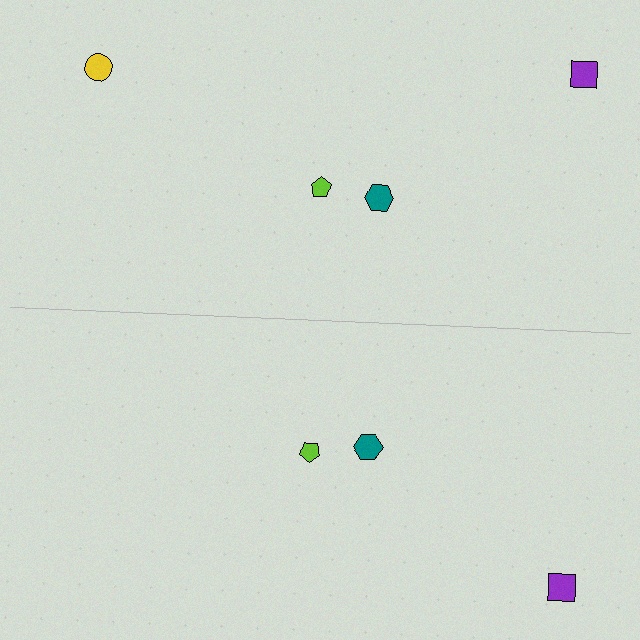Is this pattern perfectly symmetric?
No, the pattern is not perfectly symmetric. A yellow circle is missing from the bottom side.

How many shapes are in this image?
There are 7 shapes in this image.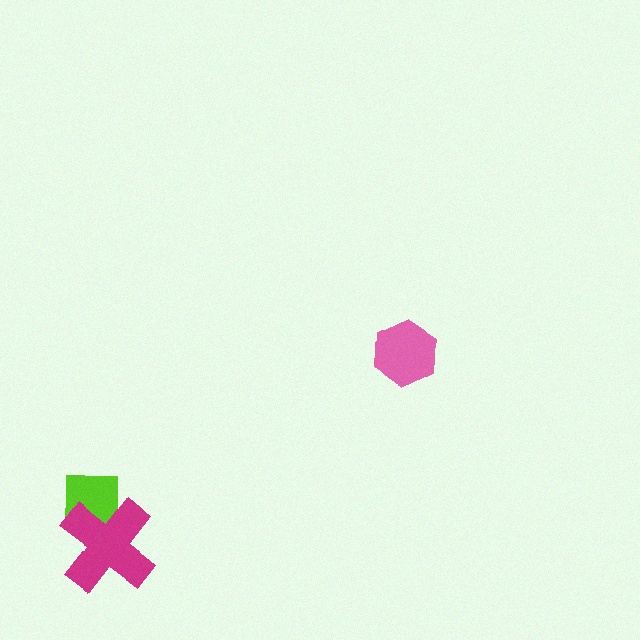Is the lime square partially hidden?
Yes, it is partially covered by another shape.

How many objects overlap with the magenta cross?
1 object overlaps with the magenta cross.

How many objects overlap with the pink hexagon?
0 objects overlap with the pink hexagon.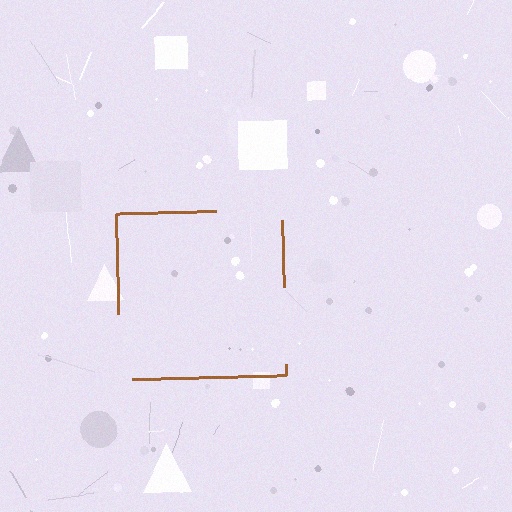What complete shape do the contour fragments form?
The contour fragments form a square.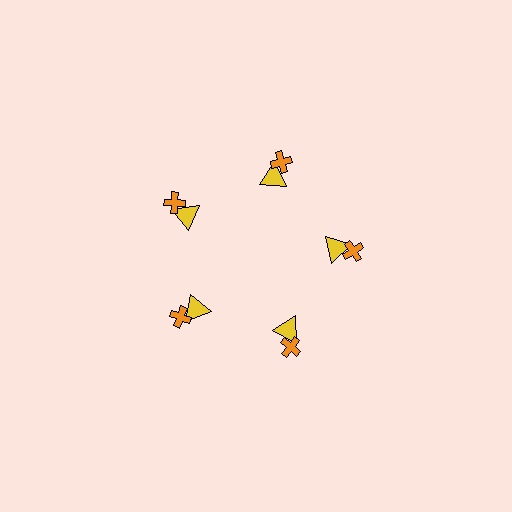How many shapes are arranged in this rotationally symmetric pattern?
There are 10 shapes, arranged in 5 groups of 2.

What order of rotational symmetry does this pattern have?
This pattern has 5-fold rotational symmetry.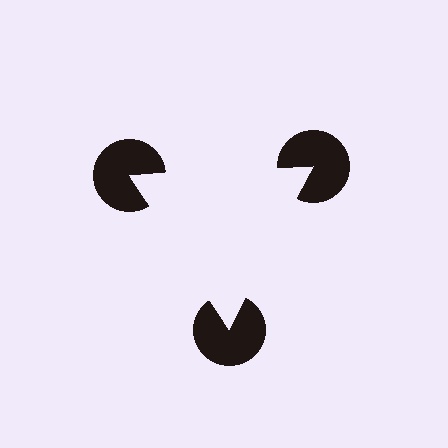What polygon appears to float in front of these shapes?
An illusory triangle — its edges are inferred from the aligned wedge cuts in the pac-man discs, not physically drawn.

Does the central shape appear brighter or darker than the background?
It typically appears slightly brighter than the background, even though no actual brightness change is drawn.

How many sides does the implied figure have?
3 sides.